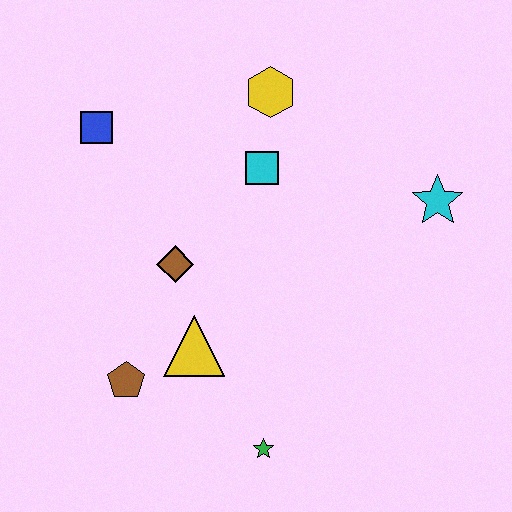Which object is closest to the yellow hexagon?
The cyan square is closest to the yellow hexagon.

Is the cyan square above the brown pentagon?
Yes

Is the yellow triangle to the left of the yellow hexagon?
Yes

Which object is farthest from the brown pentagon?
The cyan star is farthest from the brown pentagon.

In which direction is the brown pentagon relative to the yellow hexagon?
The brown pentagon is below the yellow hexagon.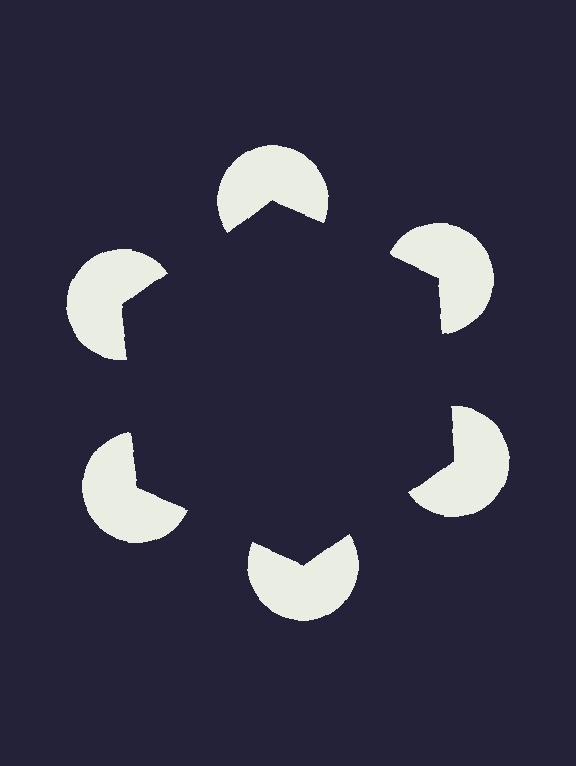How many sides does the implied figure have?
6 sides.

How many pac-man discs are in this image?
There are 6 — one at each vertex of the illusory hexagon.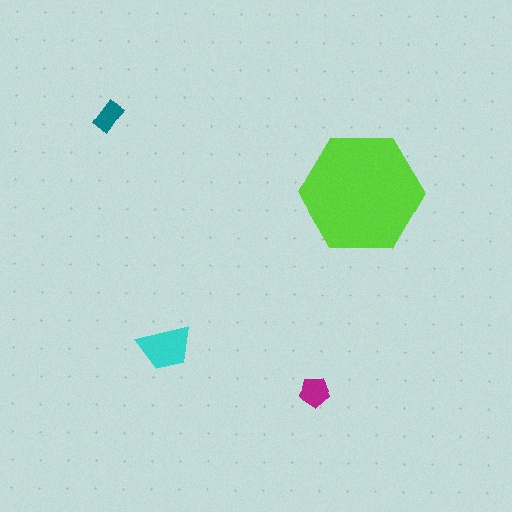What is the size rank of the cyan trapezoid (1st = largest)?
2nd.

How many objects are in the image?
There are 4 objects in the image.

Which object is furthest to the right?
The lime hexagon is rightmost.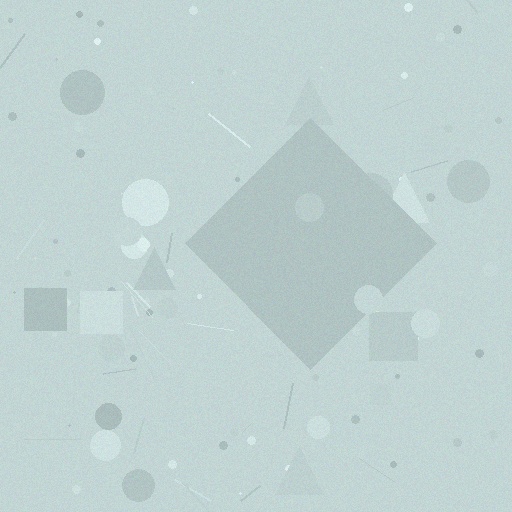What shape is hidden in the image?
A diamond is hidden in the image.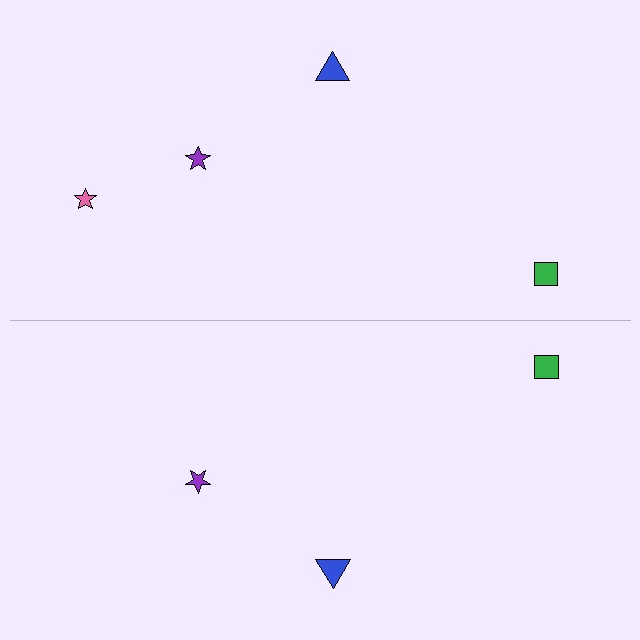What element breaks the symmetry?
A pink star is missing from the bottom side.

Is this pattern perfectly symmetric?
No, the pattern is not perfectly symmetric. A pink star is missing from the bottom side.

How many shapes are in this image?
There are 7 shapes in this image.